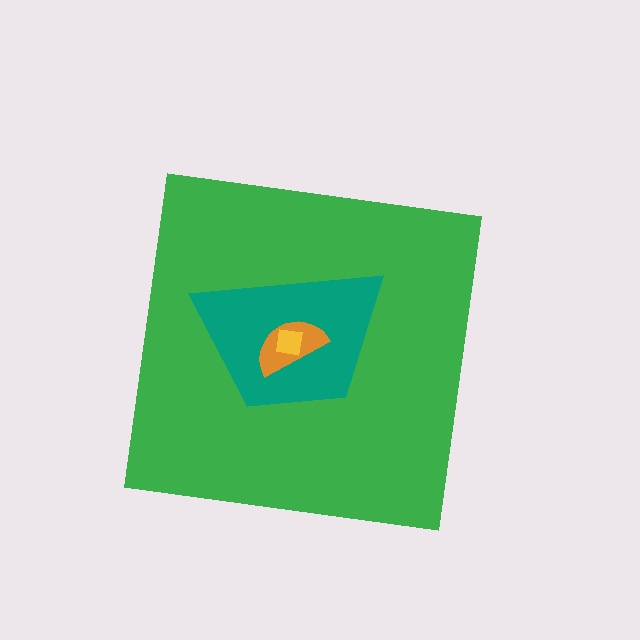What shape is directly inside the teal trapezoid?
The orange semicircle.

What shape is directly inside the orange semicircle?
The yellow square.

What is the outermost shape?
The green square.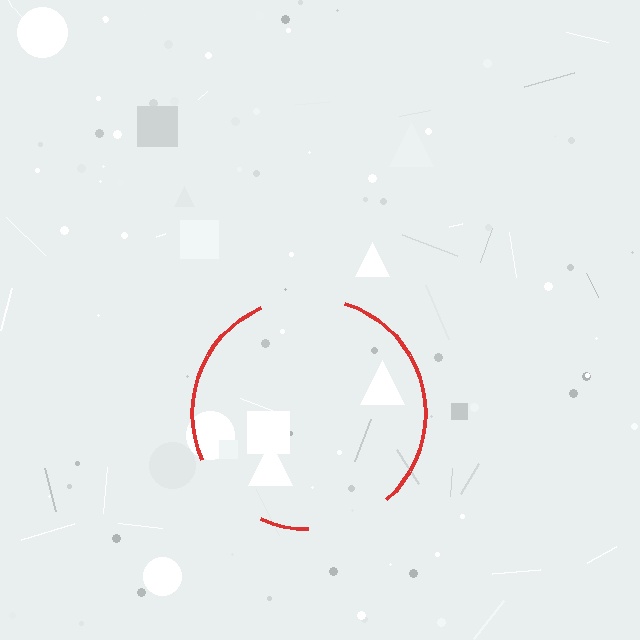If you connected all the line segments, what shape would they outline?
They would outline a circle.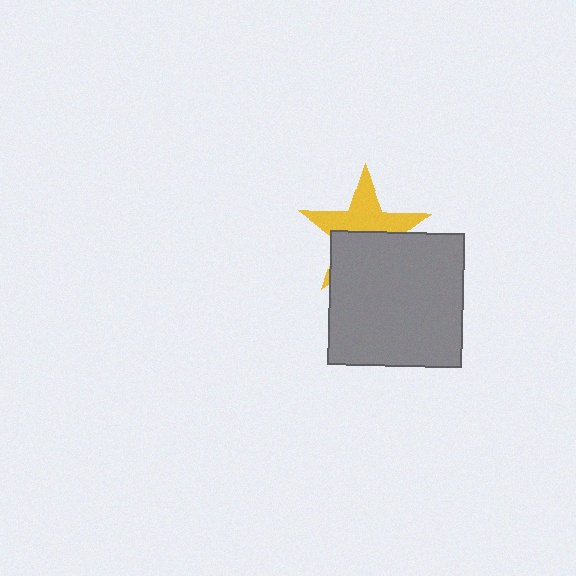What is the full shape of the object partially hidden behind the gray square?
The partially hidden object is a yellow star.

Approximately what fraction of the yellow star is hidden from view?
Roughly 47% of the yellow star is hidden behind the gray square.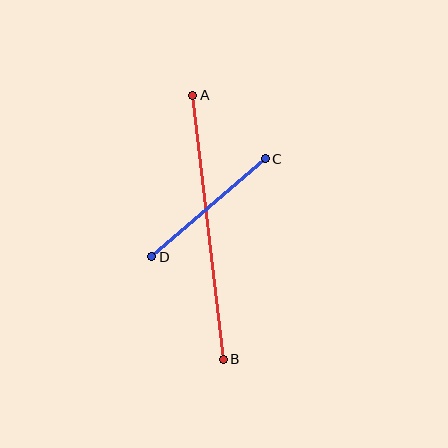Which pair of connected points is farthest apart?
Points A and B are farthest apart.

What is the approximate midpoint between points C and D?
The midpoint is at approximately (208, 208) pixels.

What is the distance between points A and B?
The distance is approximately 266 pixels.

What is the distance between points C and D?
The distance is approximately 150 pixels.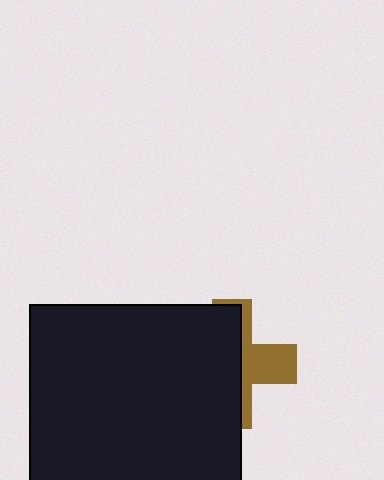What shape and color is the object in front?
The object in front is a black square.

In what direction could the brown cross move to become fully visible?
The brown cross could move right. That would shift it out from behind the black square entirely.